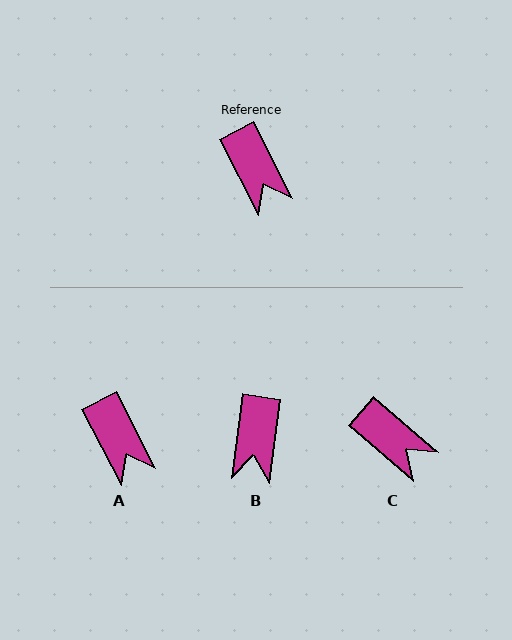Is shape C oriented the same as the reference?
No, it is off by about 22 degrees.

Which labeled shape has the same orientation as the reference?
A.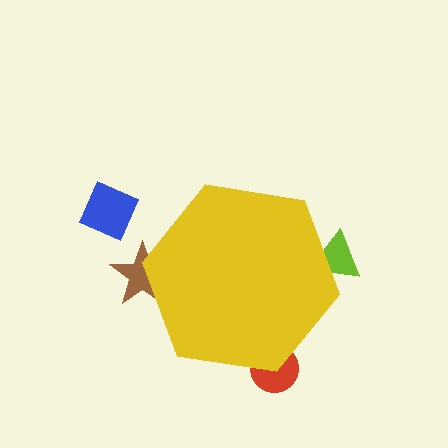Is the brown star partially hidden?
Yes, the brown star is partially hidden behind the yellow hexagon.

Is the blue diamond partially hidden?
No, the blue diamond is fully visible.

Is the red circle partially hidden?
Yes, the red circle is partially hidden behind the yellow hexagon.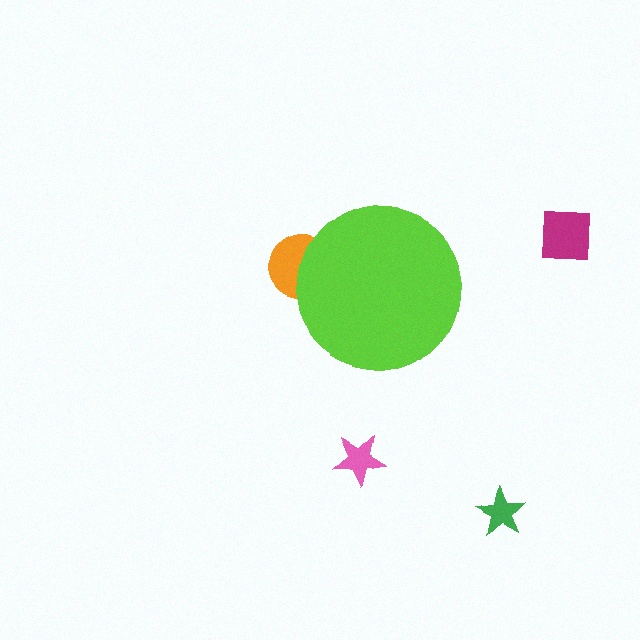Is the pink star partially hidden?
No, the pink star is fully visible.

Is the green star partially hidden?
No, the green star is fully visible.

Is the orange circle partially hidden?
Yes, the orange circle is partially hidden behind the lime circle.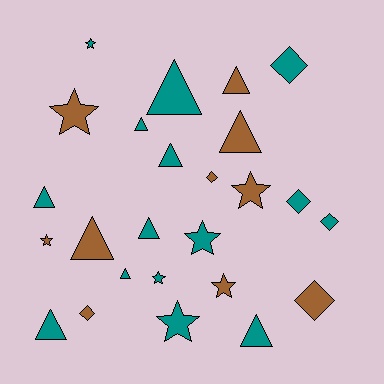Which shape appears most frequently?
Triangle, with 11 objects.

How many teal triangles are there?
There are 8 teal triangles.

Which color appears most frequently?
Teal, with 15 objects.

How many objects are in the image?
There are 25 objects.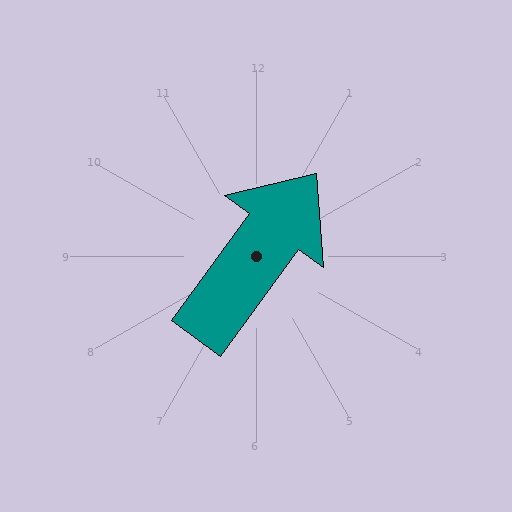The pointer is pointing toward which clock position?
Roughly 1 o'clock.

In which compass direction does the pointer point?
Northeast.